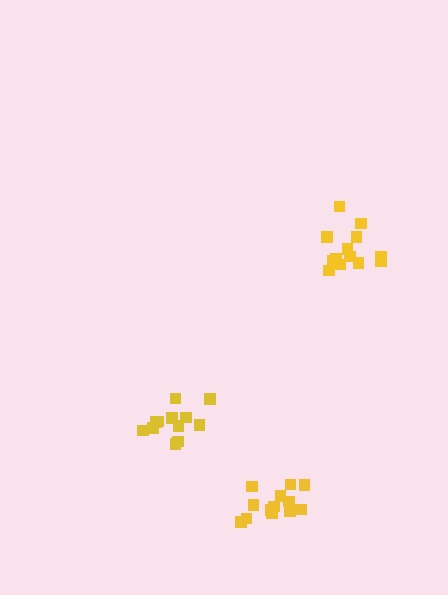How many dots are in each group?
Group 1: 12 dots, Group 2: 13 dots, Group 3: 13 dots (38 total).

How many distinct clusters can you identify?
There are 3 distinct clusters.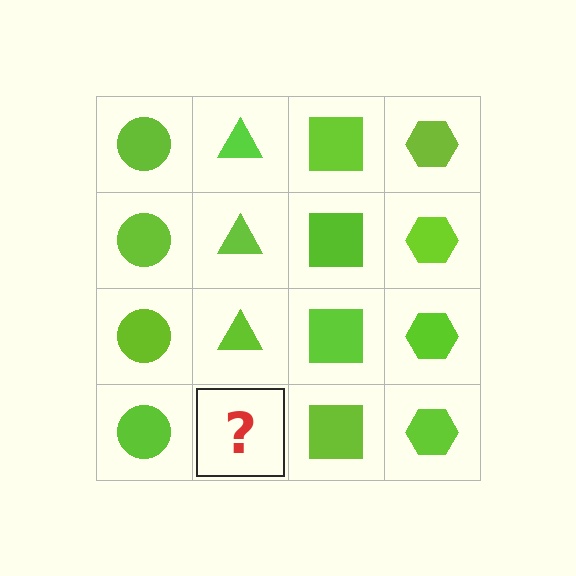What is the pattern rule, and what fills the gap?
The rule is that each column has a consistent shape. The gap should be filled with a lime triangle.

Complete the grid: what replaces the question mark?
The question mark should be replaced with a lime triangle.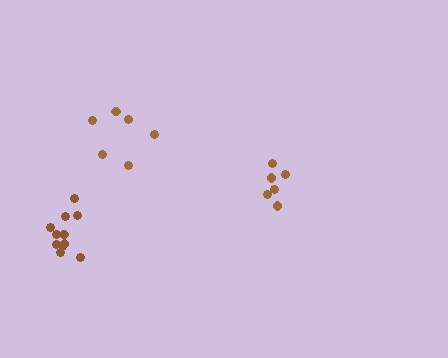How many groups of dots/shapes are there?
There are 3 groups.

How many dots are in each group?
Group 1: 11 dots, Group 2: 6 dots, Group 3: 6 dots (23 total).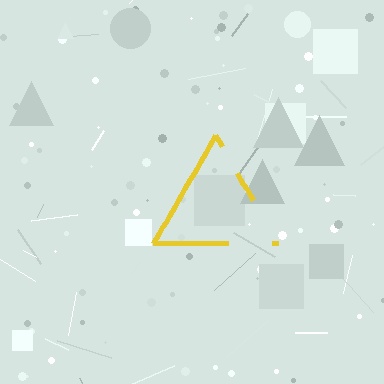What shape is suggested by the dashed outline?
The dashed outline suggests a triangle.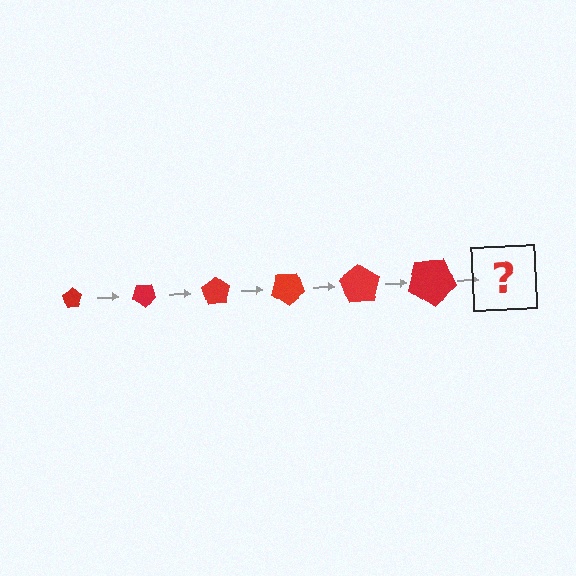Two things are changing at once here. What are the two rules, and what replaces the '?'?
The two rules are that the pentagon grows larger each step and it rotates 35 degrees each step. The '?' should be a pentagon, larger than the previous one and rotated 210 degrees from the start.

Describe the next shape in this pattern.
It should be a pentagon, larger than the previous one and rotated 210 degrees from the start.